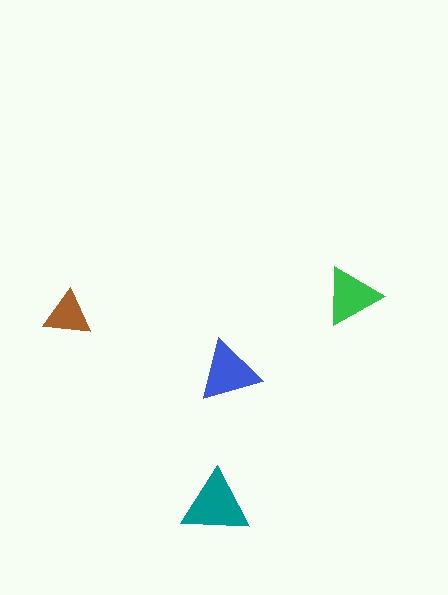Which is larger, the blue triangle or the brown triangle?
The blue one.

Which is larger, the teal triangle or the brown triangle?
The teal one.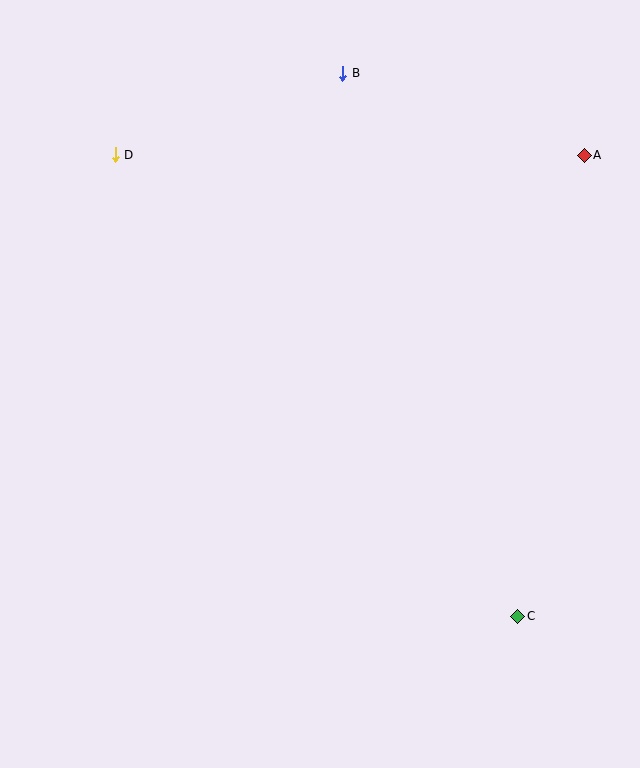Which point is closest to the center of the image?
Point C at (518, 616) is closest to the center.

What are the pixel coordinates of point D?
Point D is at (115, 155).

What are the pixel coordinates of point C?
Point C is at (518, 616).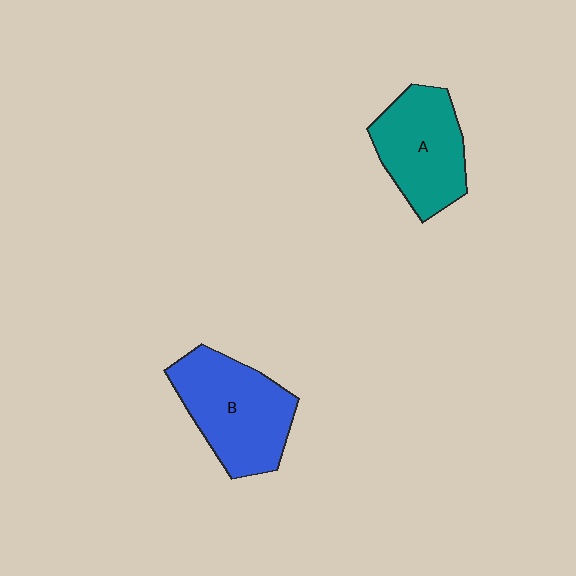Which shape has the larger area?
Shape B (blue).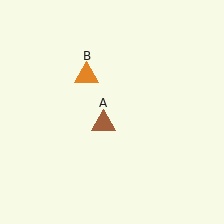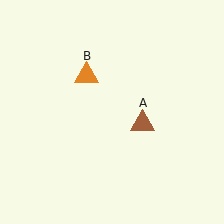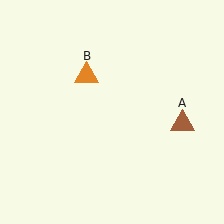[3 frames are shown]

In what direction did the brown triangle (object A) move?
The brown triangle (object A) moved right.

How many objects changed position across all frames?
1 object changed position: brown triangle (object A).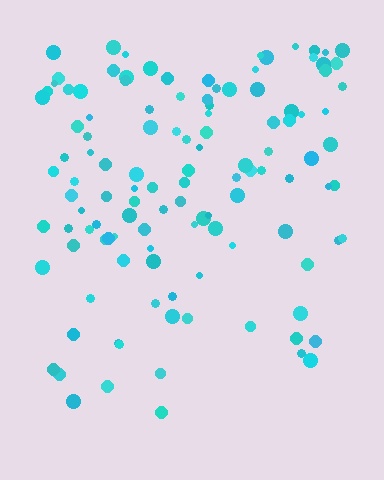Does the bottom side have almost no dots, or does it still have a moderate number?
Still a moderate number, just noticeably fewer than the top.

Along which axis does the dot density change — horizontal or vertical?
Vertical.